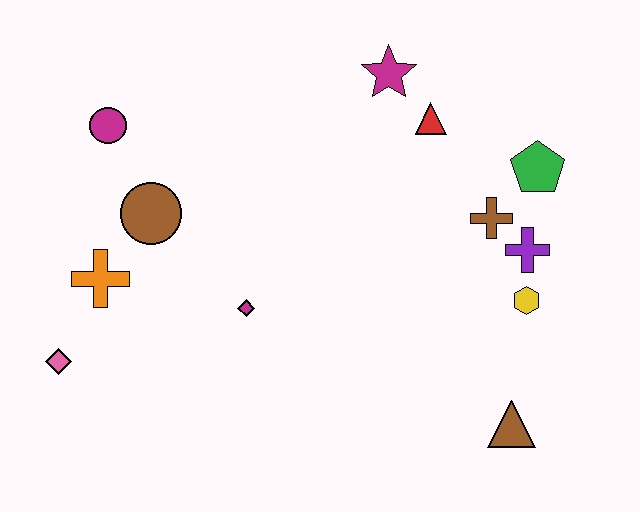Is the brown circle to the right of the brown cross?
No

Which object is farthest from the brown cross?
The pink diamond is farthest from the brown cross.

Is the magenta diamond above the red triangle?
No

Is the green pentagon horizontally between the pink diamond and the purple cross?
No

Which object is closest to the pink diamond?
The orange cross is closest to the pink diamond.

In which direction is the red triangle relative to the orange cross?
The red triangle is to the right of the orange cross.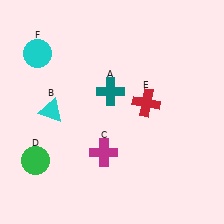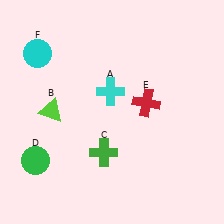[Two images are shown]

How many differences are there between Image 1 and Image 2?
There are 3 differences between the two images.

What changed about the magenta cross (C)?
In Image 1, C is magenta. In Image 2, it changed to green.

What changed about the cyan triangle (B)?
In Image 1, B is cyan. In Image 2, it changed to lime.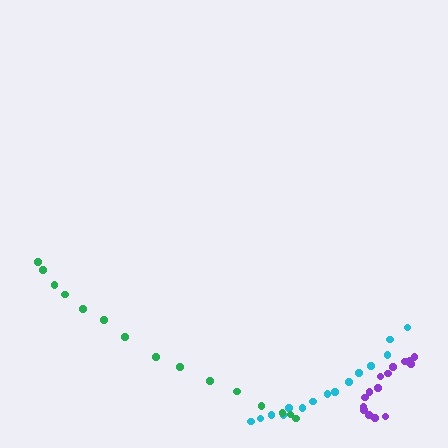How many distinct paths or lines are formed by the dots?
There are 3 distinct paths.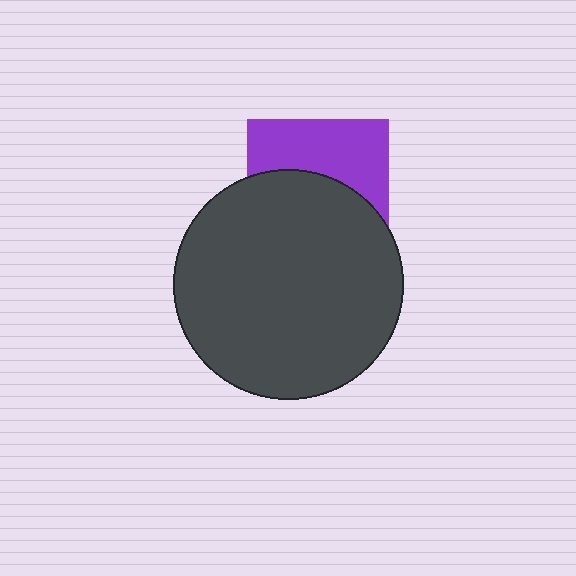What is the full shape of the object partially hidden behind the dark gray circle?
The partially hidden object is a purple square.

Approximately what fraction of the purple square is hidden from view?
Roughly 56% of the purple square is hidden behind the dark gray circle.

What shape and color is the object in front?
The object in front is a dark gray circle.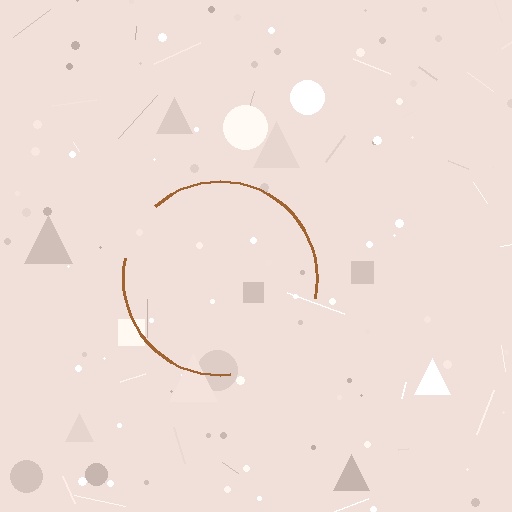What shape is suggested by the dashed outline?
The dashed outline suggests a circle.